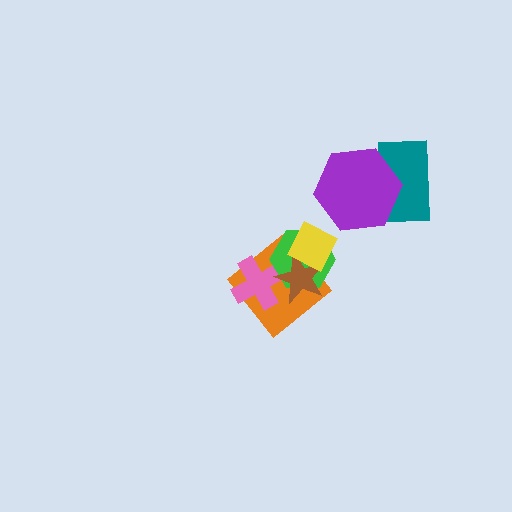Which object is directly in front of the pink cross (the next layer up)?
The green hexagon is directly in front of the pink cross.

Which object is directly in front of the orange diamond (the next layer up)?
The pink cross is directly in front of the orange diamond.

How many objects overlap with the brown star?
4 objects overlap with the brown star.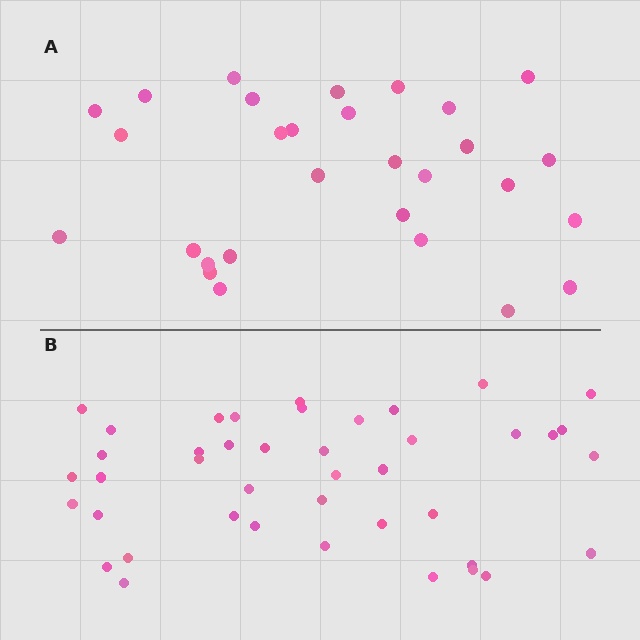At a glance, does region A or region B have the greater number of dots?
Region B (the bottom region) has more dots.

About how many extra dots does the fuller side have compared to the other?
Region B has approximately 15 more dots than region A.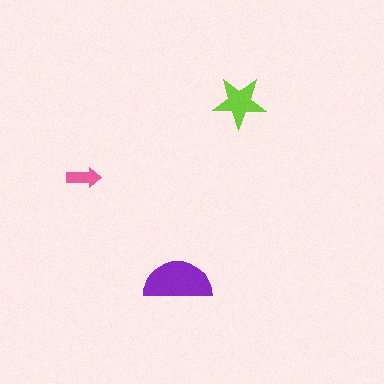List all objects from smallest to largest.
The pink arrow, the lime star, the purple semicircle.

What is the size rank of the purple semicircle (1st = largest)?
1st.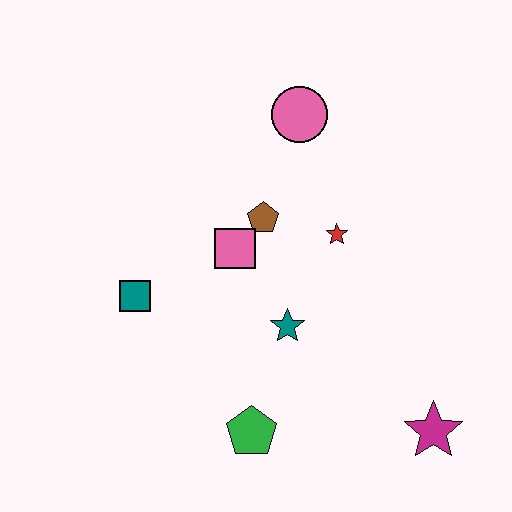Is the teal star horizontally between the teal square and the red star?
Yes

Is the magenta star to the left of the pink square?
No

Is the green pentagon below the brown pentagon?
Yes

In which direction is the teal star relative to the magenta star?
The teal star is to the left of the magenta star.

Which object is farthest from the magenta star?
The pink circle is farthest from the magenta star.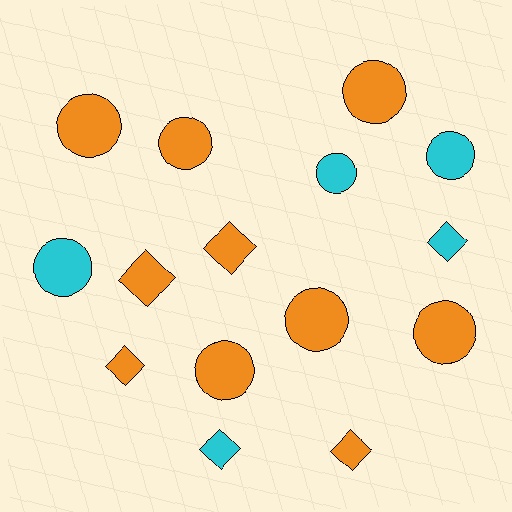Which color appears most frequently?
Orange, with 10 objects.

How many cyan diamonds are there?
There are 2 cyan diamonds.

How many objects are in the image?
There are 15 objects.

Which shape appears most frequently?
Circle, with 9 objects.